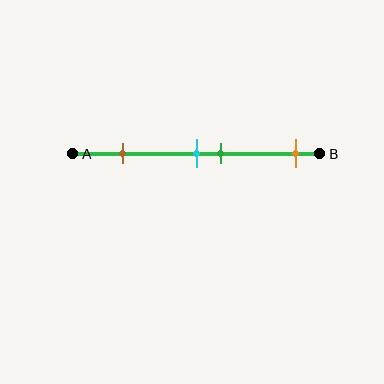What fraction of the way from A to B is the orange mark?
The orange mark is approximately 90% (0.9) of the way from A to B.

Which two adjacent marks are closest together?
The cyan and green marks are the closest adjacent pair.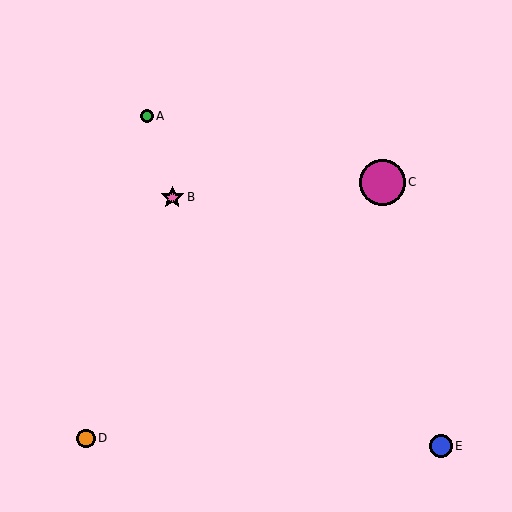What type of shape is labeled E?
Shape E is a blue circle.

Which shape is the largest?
The magenta circle (labeled C) is the largest.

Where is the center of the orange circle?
The center of the orange circle is at (86, 438).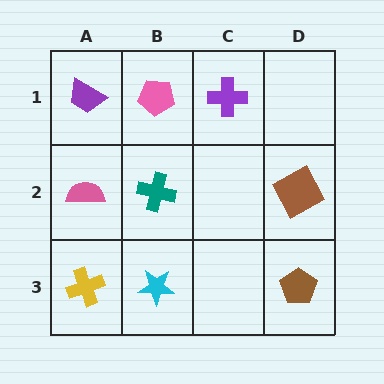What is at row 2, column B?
A teal cross.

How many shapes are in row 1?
3 shapes.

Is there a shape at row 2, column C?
No, that cell is empty.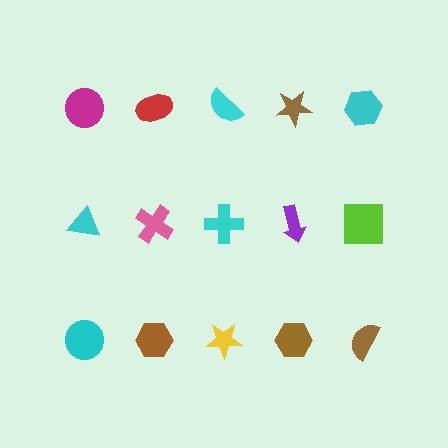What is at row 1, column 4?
A brown star.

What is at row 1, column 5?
A cyan hexagon.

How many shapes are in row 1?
5 shapes.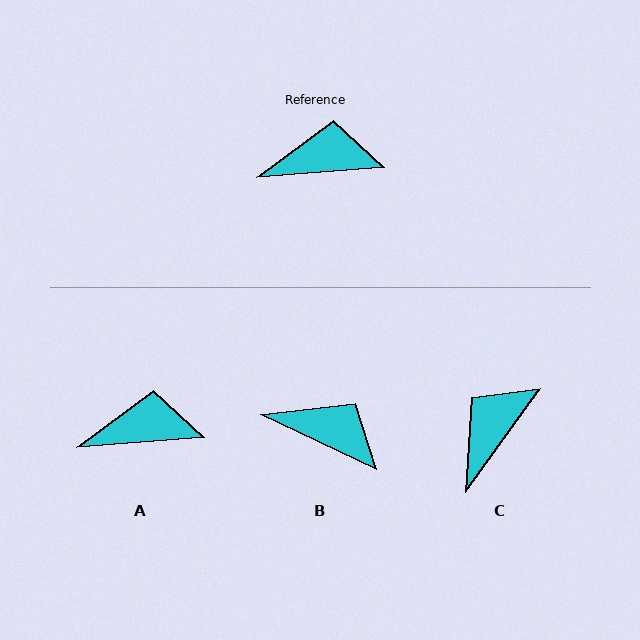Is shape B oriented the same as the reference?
No, it is off by about 30 degrees.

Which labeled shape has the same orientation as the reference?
A.